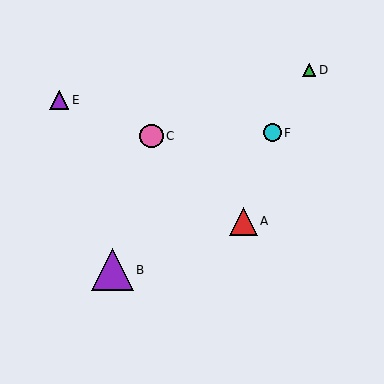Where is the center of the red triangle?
The center of the red triangle is at (243, 221).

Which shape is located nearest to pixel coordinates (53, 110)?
The purple triangle (labeled E) at (59, 100) is nearest to that location.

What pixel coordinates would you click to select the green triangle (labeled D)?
Click at (309, 70) to select the green triangle D.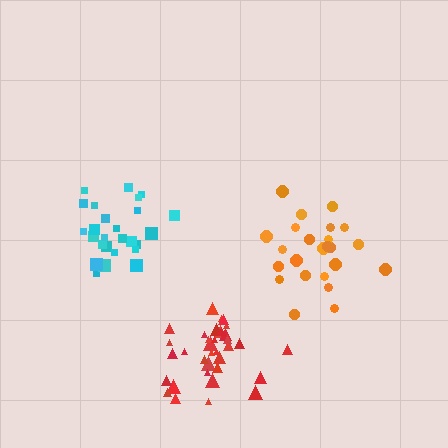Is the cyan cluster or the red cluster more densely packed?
Red.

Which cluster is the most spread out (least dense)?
Orange.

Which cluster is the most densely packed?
Red.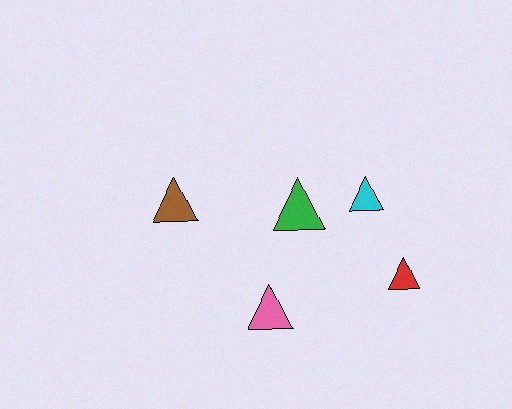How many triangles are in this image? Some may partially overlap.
There are 5 triangles.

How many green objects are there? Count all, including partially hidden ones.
There is 1 green object.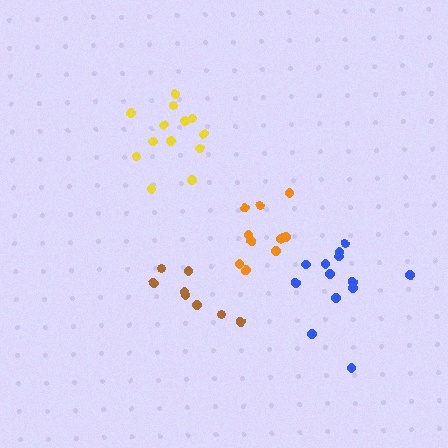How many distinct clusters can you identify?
There are 4 distinct clusters.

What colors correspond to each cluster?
The clusters are colored: blue, brown, yellow, orange.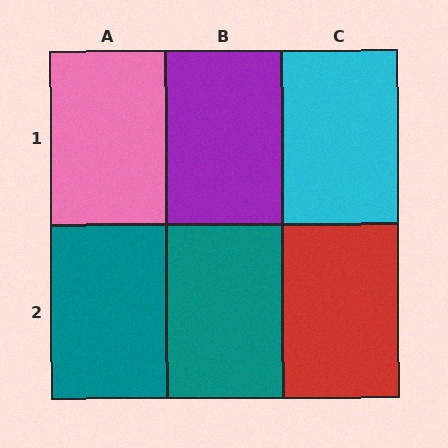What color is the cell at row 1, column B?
Purple.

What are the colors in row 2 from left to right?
Teal, teal, red.